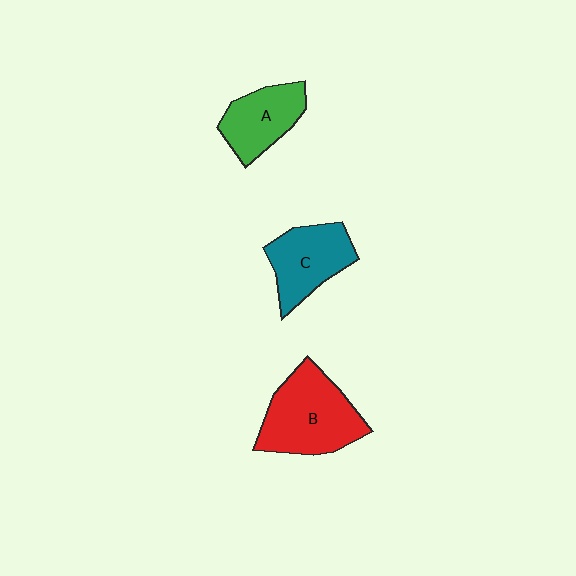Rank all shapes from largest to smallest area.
From largest to smallest: B (red), C (teal), A (green).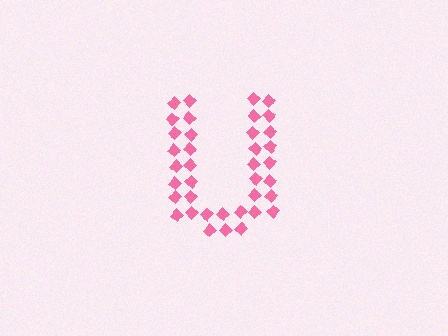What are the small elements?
The small elements are diamonds.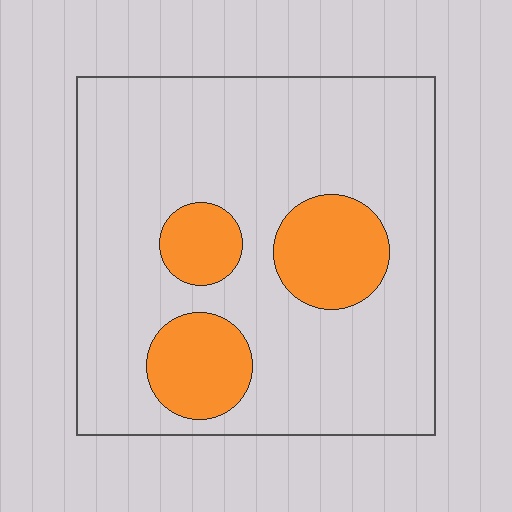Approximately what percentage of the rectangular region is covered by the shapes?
Approximately 20%.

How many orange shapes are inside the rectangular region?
3.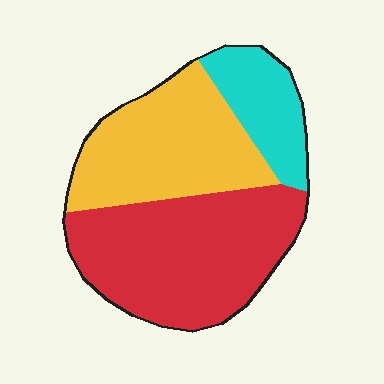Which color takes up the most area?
Red, at roughly 45%.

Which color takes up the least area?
Cyan, at roughly 15%.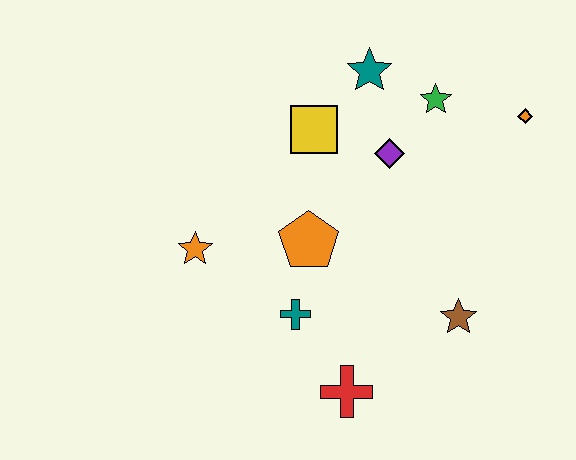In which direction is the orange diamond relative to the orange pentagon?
The orange diamond is to the right of the orange pentagon.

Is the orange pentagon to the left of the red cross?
Yes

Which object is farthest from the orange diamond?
The orange star is farthest from the orange diamond.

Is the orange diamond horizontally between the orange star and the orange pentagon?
No